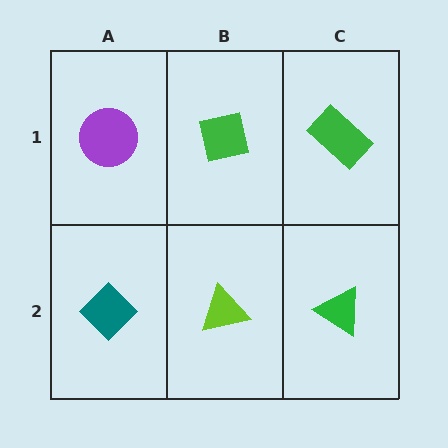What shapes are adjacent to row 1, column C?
A green triangle (row 2, column C), a green square (row 1, column B).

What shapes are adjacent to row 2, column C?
A green rectangle (row 1, column C), a lime triangle (row 2, column B).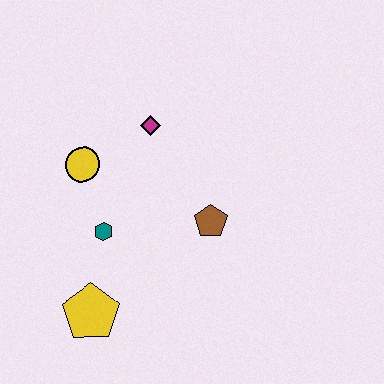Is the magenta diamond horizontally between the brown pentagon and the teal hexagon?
Yes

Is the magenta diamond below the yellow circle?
No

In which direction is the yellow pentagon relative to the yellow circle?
The yellow pentagon is below the yellow circle.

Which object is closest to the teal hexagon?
The yellow circle is closest to the teal hexagon.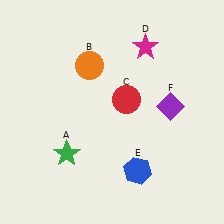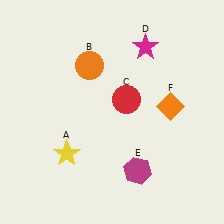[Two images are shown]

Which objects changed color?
A changed from green to yellow. E changed from blue to magenta. F changed from purple to orange.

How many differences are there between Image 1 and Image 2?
There are 3 differences between the two images.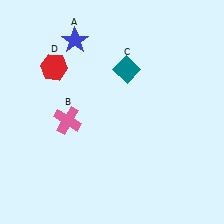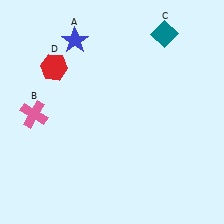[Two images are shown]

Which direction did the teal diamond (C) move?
The teal diamond (C) moved right.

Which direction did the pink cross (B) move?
The pink cross (B) moved left.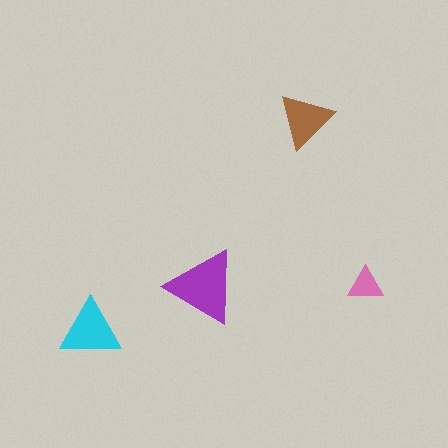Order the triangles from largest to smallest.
the purple one, the cyan one, the brown one, the pink one.